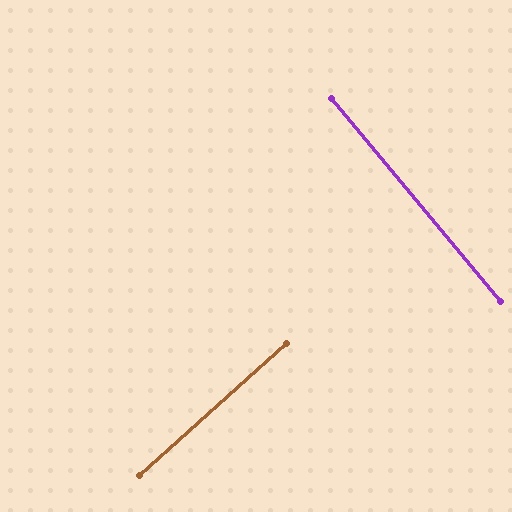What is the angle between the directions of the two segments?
Approximately 88 degrees.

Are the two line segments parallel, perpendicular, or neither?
Perpendicular — they meet at approximately 88°.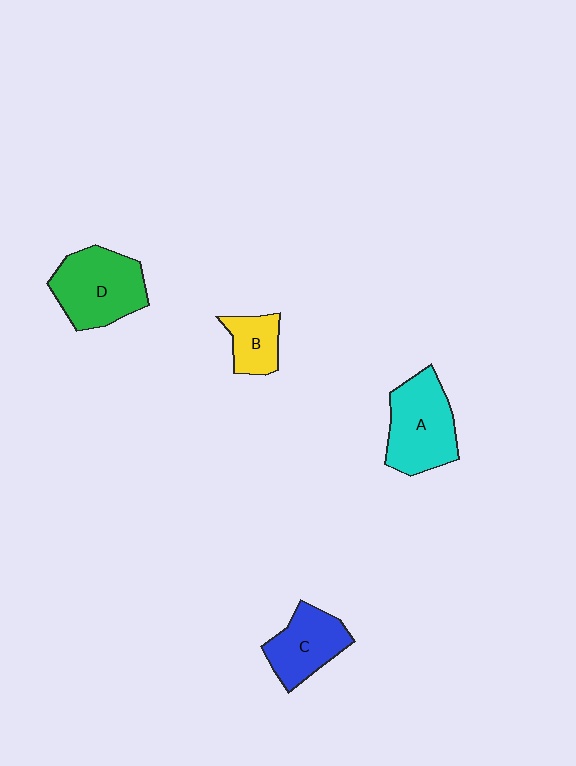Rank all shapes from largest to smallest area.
From largest to smallest: D (green), A (cyan), C (blue), B (yellow).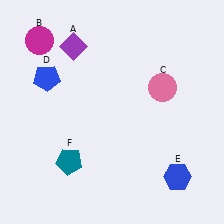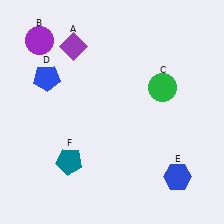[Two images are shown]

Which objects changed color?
B changed from magenta to purple. C changed from pink to green.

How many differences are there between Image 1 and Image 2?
There are 2 differences between the two images.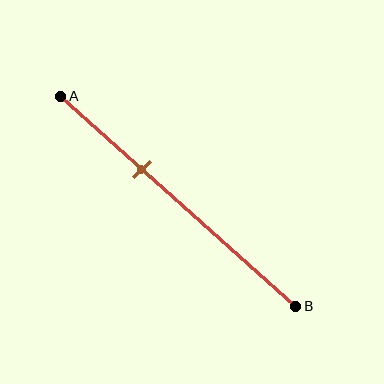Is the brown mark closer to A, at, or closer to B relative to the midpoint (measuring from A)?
The brown mark is closer to point A than the midpoint of segment AB.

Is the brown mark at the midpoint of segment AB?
No, the mark is at about 35% from A, not at the 50% midpoint.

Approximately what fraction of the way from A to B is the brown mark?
The brown mark is approximately 35% of the way from A to B.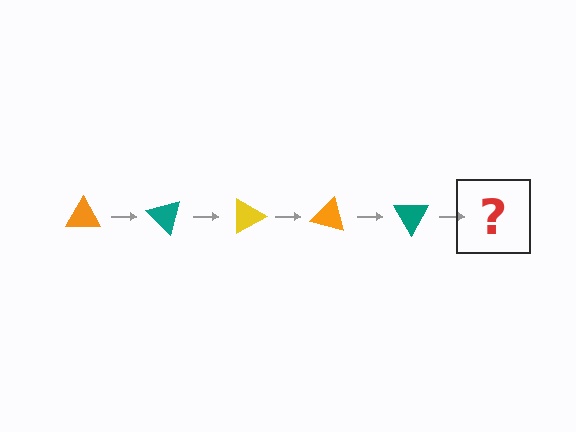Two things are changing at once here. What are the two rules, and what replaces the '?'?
The two rules are that it rotates 45 degrees each step and the color cycles through orange, teal, and yellow. The '?' should be a yellow triangle, rotated 225 degrees from the start.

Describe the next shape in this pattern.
It should be a yellow triangle, rotated 225 degrees from the start.